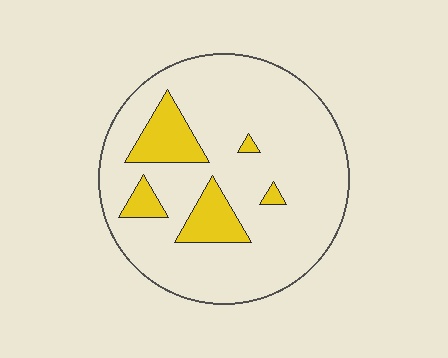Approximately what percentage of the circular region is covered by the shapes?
Approximately 15%.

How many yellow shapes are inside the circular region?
5.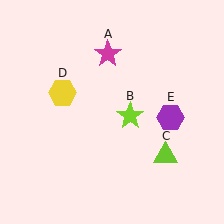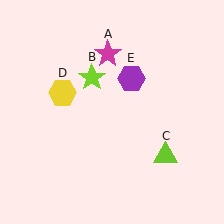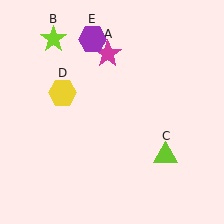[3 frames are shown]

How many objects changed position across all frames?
2 objects changed position: lime star (object B), purple hexagon (object E).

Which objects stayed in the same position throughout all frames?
Magenta star (object A) and lime triangle (object C) and yellow hexagon (object D) remained stationary.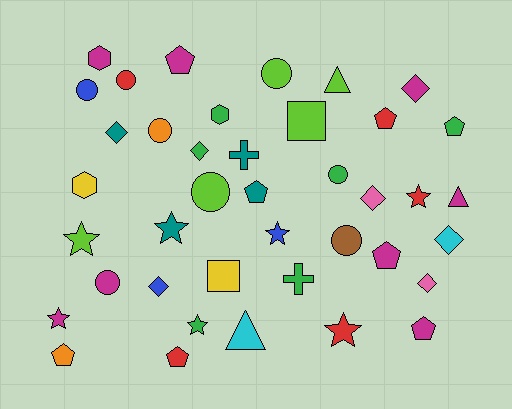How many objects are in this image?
There are 40 objects.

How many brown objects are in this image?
There is 1 brown object.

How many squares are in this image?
There are 2 squares.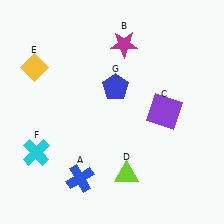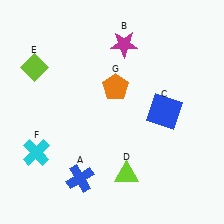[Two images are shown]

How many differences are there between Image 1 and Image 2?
There are 3 differences between the two images.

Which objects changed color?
C changed from purple to blue. E changed from yellow to lime. G changed from blue to orange.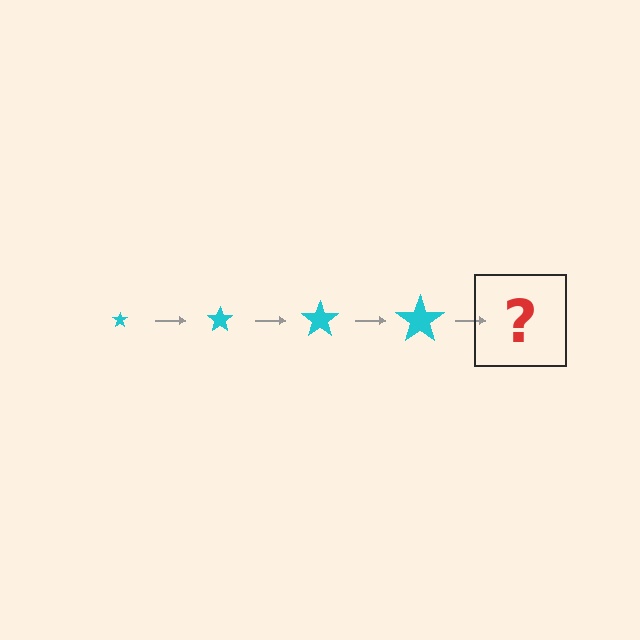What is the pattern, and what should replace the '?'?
The pattern is that the star gets progressively larger each step. The '?' should be a cyan star, larger than the previous one.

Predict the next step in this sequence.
The next step is a cyan star, larger than the previous one.